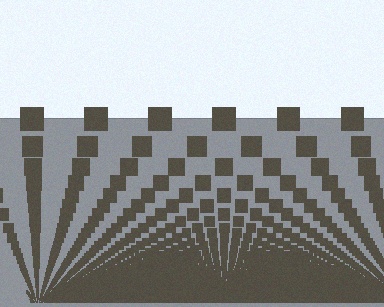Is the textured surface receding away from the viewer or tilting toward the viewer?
The surface appears to tilt toward the viewer. Texture elements get larger and sparser toward the top.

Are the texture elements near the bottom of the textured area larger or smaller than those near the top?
Smaller. The gradient is inverted — elements near the bottom are smaller and denser.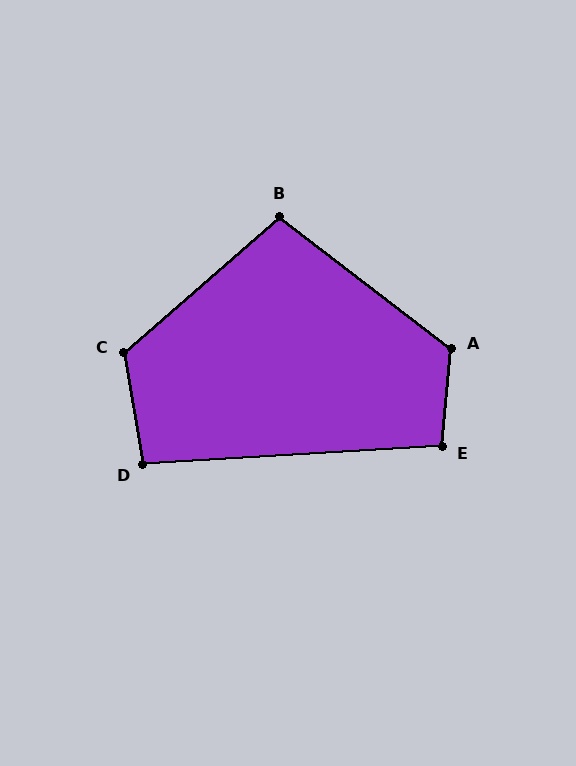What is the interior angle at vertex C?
Approximately 122 degrees (obtuse).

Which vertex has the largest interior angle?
A, at approximately 123 degrees.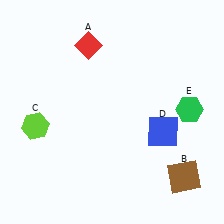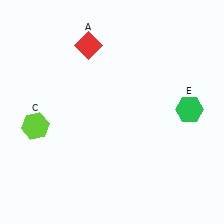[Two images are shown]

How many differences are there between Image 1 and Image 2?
There are 2 differences between the two images.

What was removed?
The blue square (D), the brown square (B) were removed in Image 2.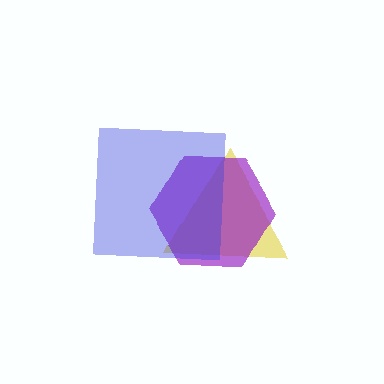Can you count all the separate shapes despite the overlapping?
Yes, there are 3 separate shapes.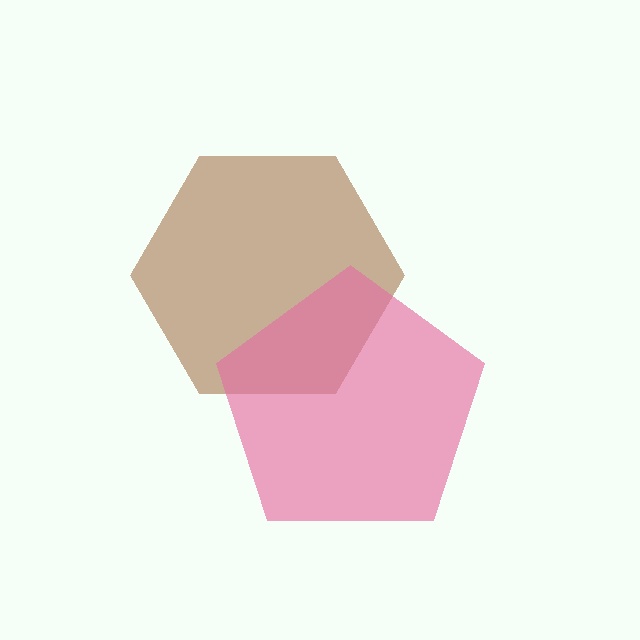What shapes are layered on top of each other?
The layered shapes are: a brown hexagon, a pink pentagon.